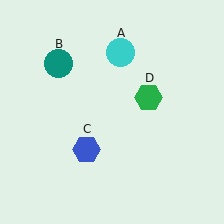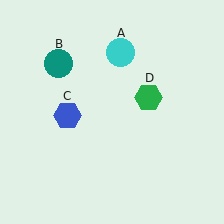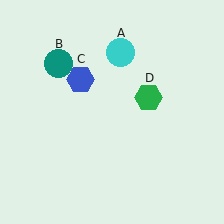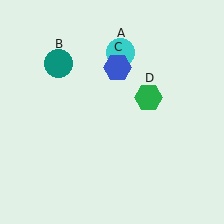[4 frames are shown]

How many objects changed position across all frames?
1 object changed position: blue hexagon (object C).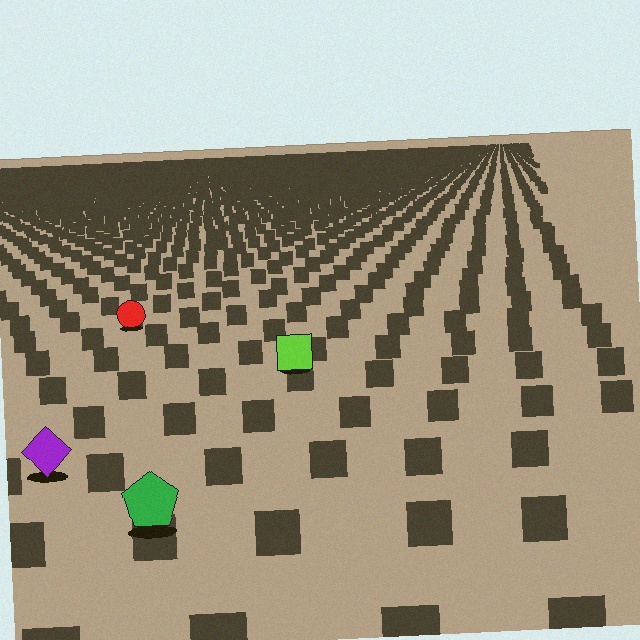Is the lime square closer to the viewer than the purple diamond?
No. The purple diamond is closer — you can tell from the texture gradient: the ground texture is coarser near it.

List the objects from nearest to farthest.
From nearest to farthest: the green pentagon, the purple diamond, the lime square, the red circle.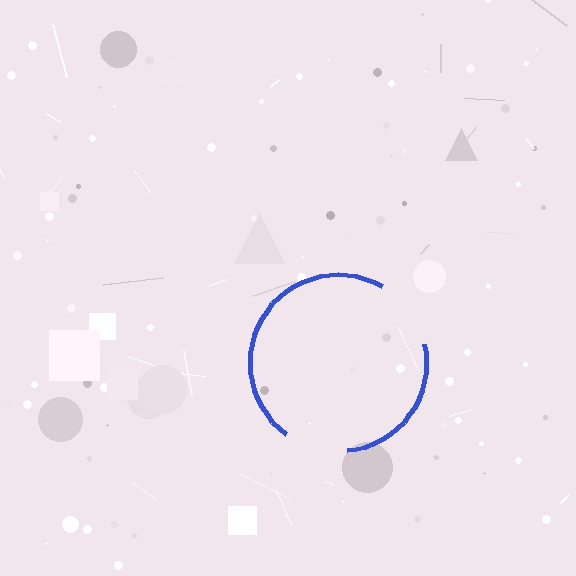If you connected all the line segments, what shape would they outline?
They would outline a circle.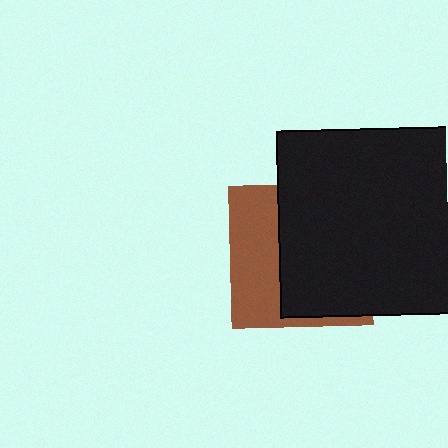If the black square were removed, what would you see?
You would see the complete brown square.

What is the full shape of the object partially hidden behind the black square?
The partially hidden object is a brown square.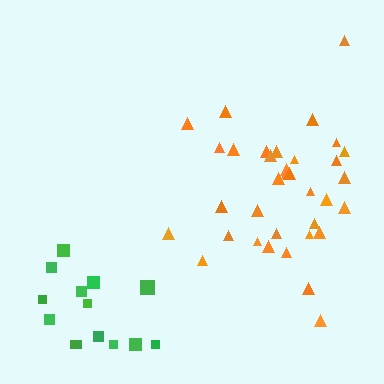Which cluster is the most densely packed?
Orange.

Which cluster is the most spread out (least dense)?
Green.